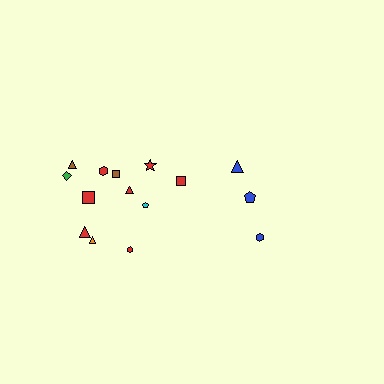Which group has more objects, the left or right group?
The left group.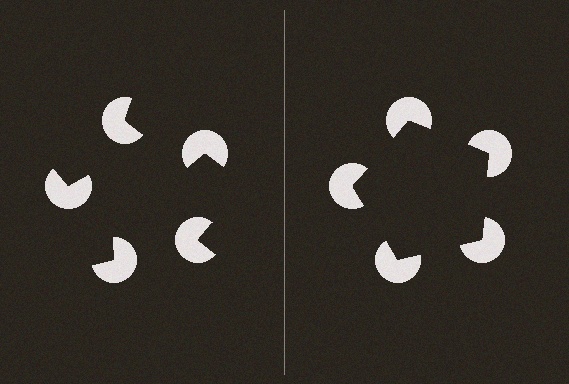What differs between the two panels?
The pac-man discs are positioned identically on both sides; only the wedge orientations differ. On the right they align to a pentagon; on the left they are misaligned.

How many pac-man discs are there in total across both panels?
10 — 5 on each side.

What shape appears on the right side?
An illusory pentagon.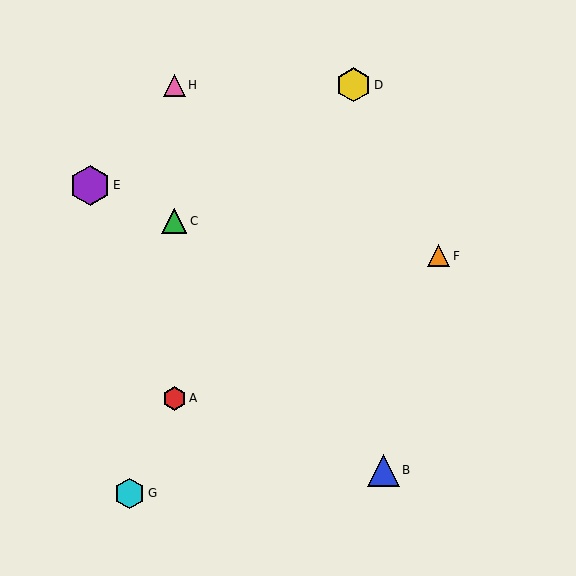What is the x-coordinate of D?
Object D is at x≈354.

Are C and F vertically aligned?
No, C is at x≈174 and F is at x≈439.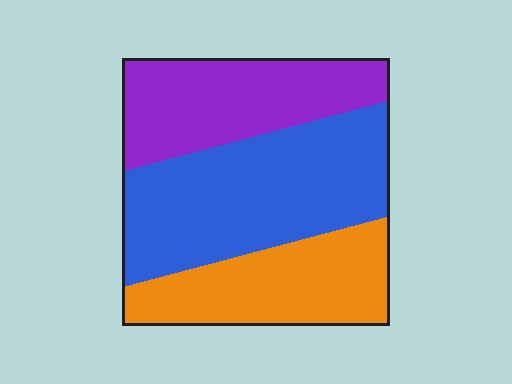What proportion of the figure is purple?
Purple covers around 30% of the figure.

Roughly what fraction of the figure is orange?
Orange takes up about one quarter (1/4) of the figure.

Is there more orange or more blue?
Blue.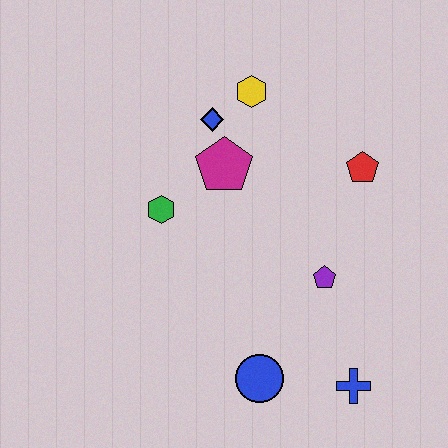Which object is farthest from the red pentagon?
The blue circle is farthest from the red pentagon.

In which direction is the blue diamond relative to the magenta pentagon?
The blue diamond is above the magenta pentagon.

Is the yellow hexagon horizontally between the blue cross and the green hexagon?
Yes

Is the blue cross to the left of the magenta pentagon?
No